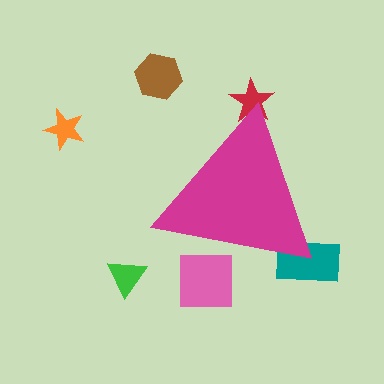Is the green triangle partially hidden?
No, the green triangle is fully visible.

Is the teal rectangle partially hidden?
Yes, the teal rectangle is partially hidden behind the magenta triangle.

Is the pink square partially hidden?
Yes, the pink square is partially hidden behind the magenta triangle.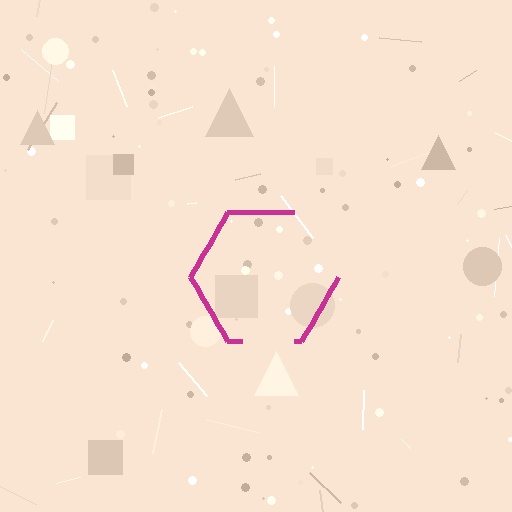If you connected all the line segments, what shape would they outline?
They would outline a hexagon.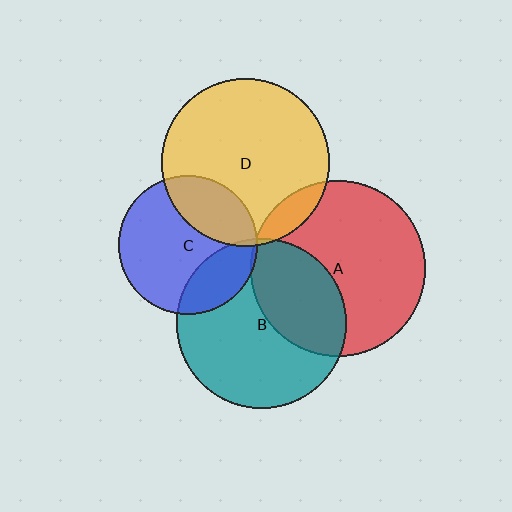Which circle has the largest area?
Circle A (red).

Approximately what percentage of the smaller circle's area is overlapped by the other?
Approximately 10%.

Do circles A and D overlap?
Yes.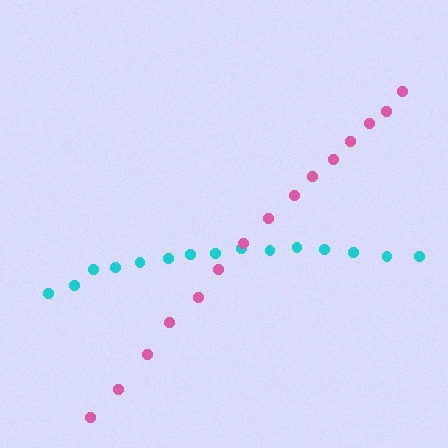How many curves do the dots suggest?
There are 2 distinct paths.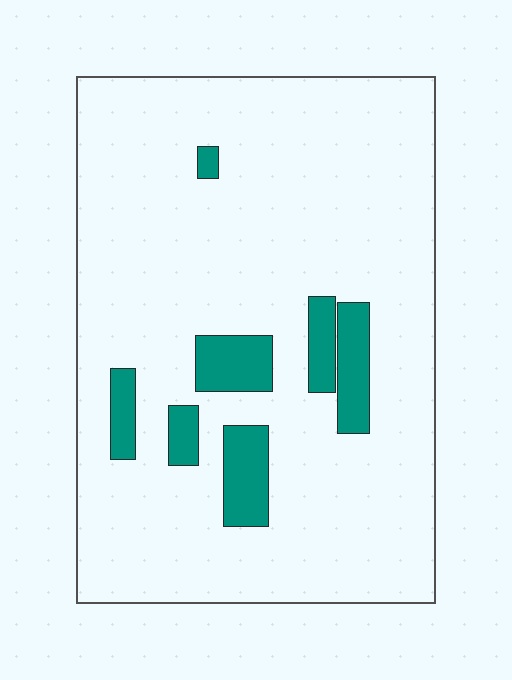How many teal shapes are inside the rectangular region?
7.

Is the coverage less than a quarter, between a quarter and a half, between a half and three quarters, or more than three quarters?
Less than a quarter.